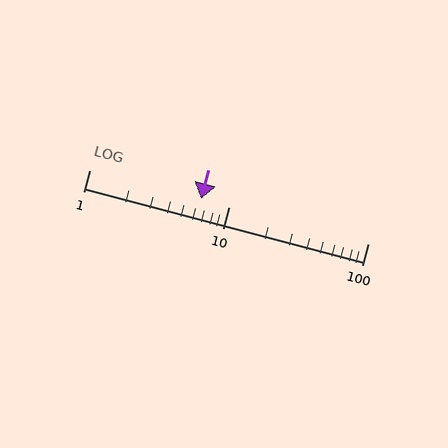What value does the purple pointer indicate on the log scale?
The pointer indicates approximately 6.3.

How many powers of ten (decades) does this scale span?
The scale spans 2 decades, from 1 to 100.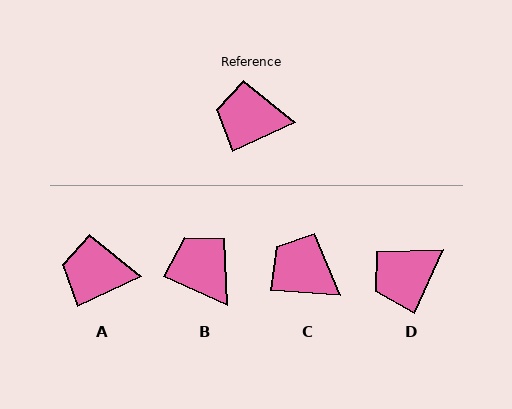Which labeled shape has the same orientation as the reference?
A.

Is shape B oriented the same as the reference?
No, it is off by about 49 degrees.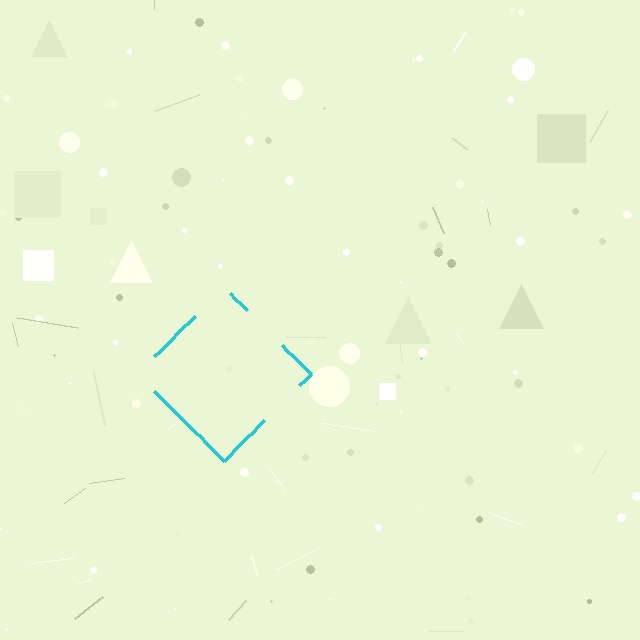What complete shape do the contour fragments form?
The contour fragments form a diamond.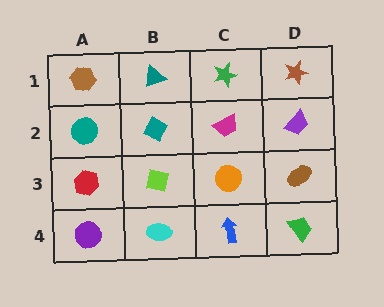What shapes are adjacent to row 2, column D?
A brown star (row 1, column D), a brown ellipse (row 3, column D), a magenta trapezoid (row 2, column C).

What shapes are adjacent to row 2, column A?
A brown hexagon (row 1, column A), a red hexagon (row 3, column A), a teal diamond (row 2, column B).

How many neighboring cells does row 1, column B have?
3.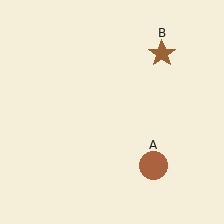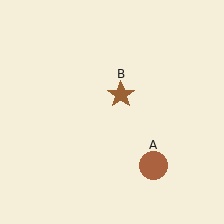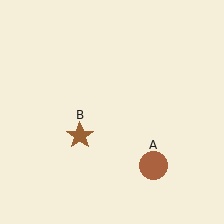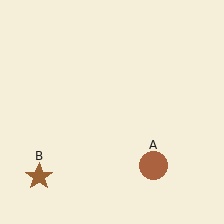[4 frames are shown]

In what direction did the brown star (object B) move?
The brown star (object B) moved down and to the left.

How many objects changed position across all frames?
1 object changed position: brown star (object B).